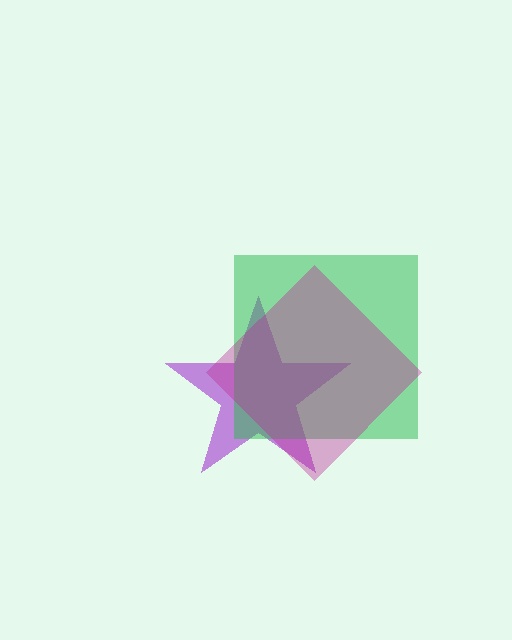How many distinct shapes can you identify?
There are 3 distinct shapes: a purple star, a green square, a magenta diamond.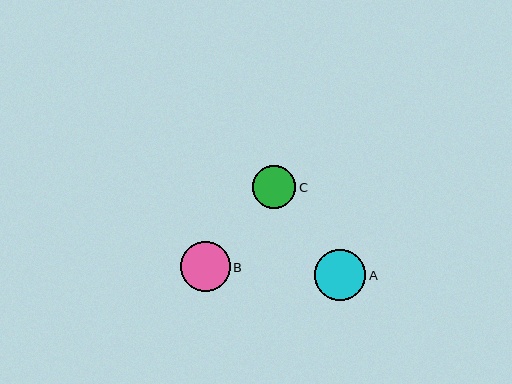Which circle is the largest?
Circle A is the largest with a size of approximately 51 pixels.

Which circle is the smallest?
Circle C is the smallest with a size of approximately 43 pixels.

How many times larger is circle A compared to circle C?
Circle A is approximately 1.2 times the size of circle C.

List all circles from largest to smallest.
From largest to smallest: A, B, C.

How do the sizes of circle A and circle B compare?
Circle A and circle B are approximately the same size.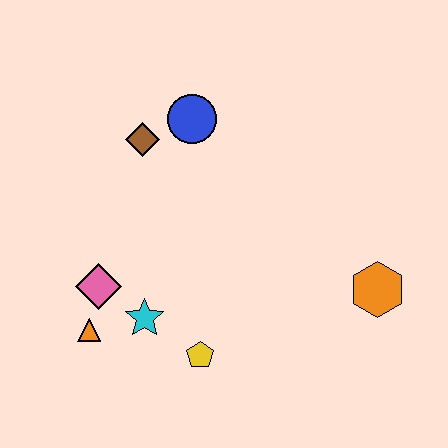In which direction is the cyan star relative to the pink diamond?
The cyan star is to the right of the pink diamond.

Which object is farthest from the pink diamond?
The orange hexagon is farthest from the pink diamond.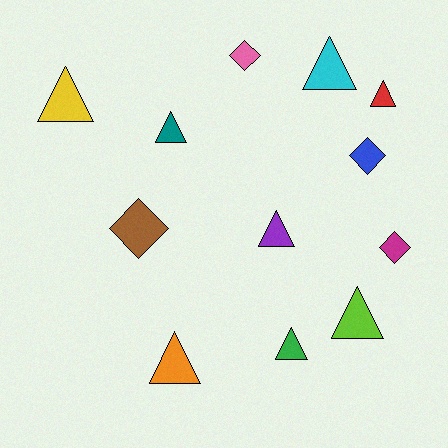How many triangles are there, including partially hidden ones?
There are 8 triangles.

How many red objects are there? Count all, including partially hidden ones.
There is 1 red object.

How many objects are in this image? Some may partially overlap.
There are 12 objects.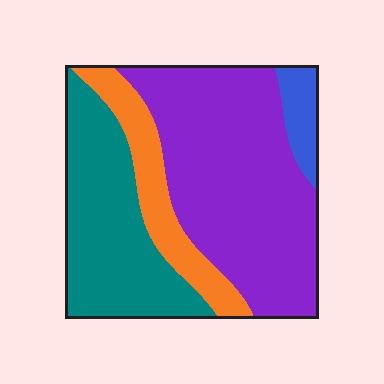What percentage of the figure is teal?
Teal covers roughly 30% of the figure.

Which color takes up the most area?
Purple, at roughly 50%.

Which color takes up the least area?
Blue, at roughly 5%.